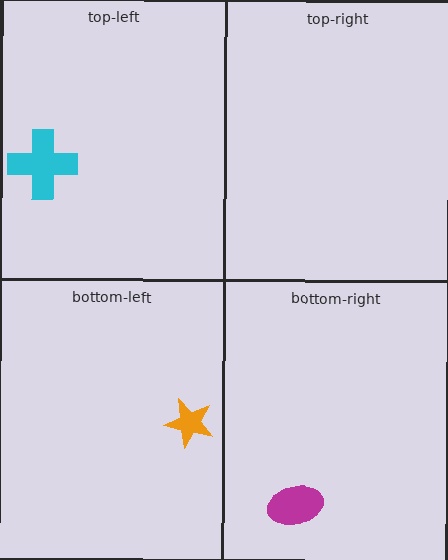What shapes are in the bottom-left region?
The orange star.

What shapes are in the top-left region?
The cyan cross.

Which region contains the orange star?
The bottom-left region.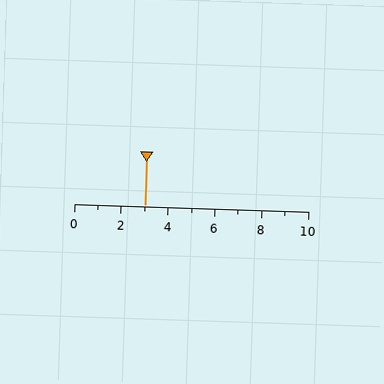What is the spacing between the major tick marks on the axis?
The major ticks are spaced 2 apart.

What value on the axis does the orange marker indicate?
The marker indicates approximately 3.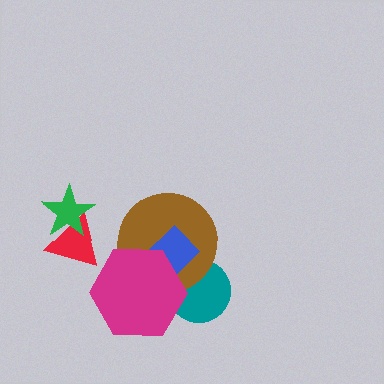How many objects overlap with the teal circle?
3 objects overlap with the teal circle.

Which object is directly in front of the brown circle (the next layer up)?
The blue diamond is directly in front of the brown circle.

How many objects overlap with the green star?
1 object overlaps with the green star.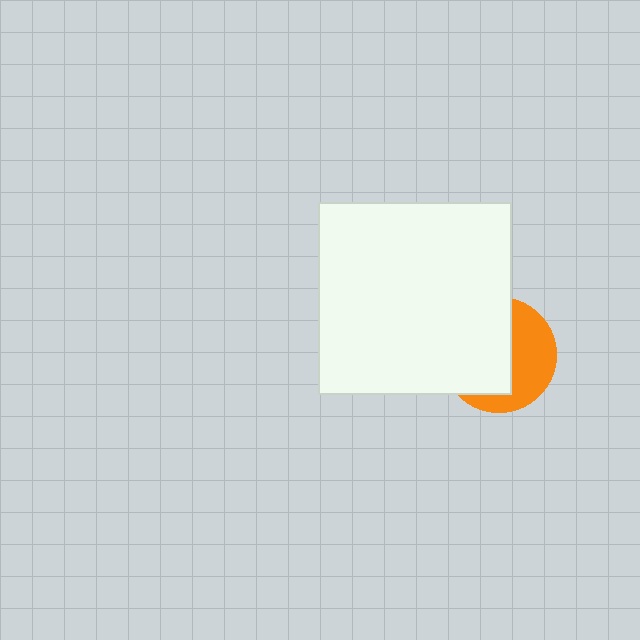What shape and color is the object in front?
The object in front is a white square.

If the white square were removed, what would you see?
You would see the complete orange circle.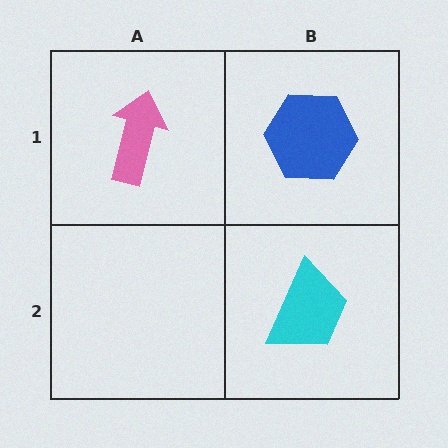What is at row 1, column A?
A pink arrow.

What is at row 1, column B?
A blue hexagon.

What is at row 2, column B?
A cyan trapezoid.